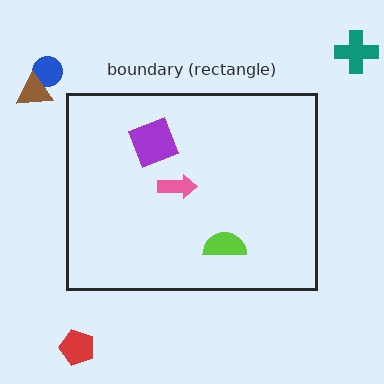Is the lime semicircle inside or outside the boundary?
Inside.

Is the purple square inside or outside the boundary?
Inside.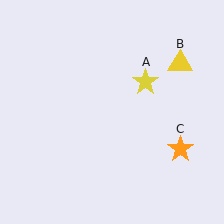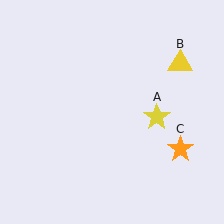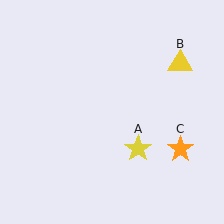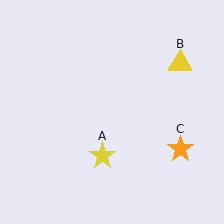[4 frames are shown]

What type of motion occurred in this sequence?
The yellow star (object A) rotated clockwise around the center of the scene.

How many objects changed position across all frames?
1 object changed position: yellow star (object A).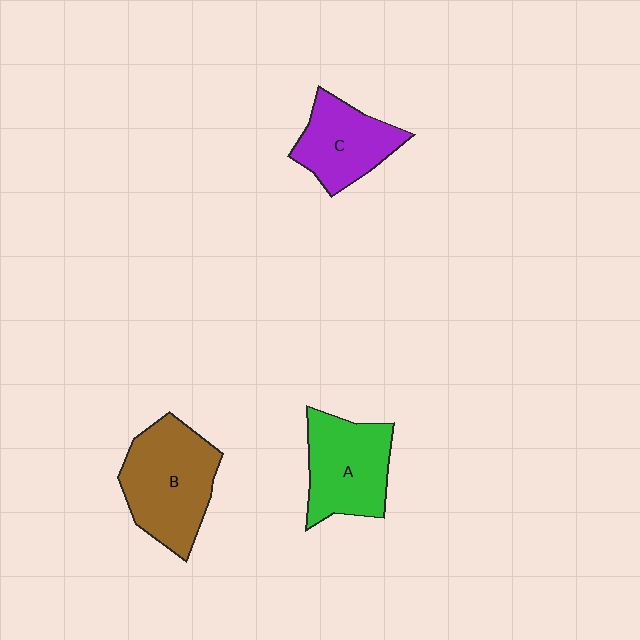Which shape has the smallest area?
Shape C (purple).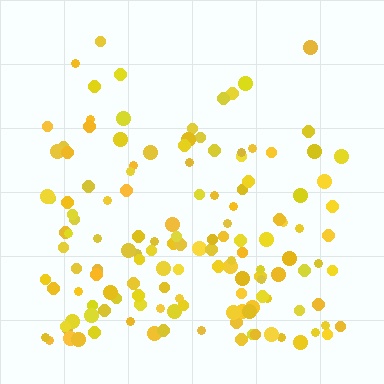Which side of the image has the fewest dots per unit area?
The top.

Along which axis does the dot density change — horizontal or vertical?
Vertical.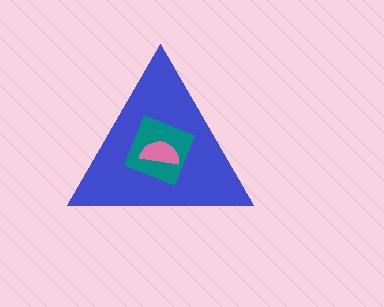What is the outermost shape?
The blue triangle.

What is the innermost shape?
The pink semicircle.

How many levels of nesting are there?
3.